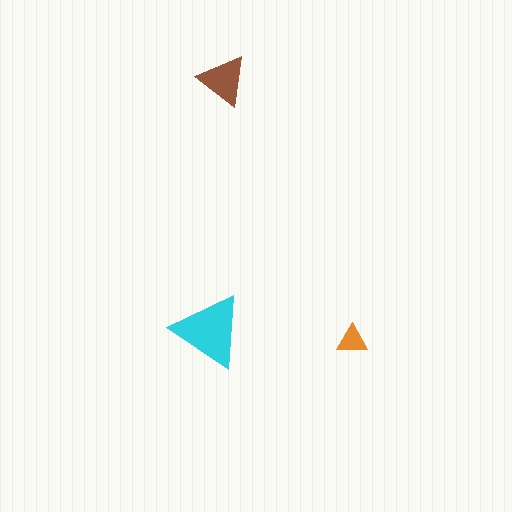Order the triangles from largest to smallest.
the cyan one, the brown one, the orange one.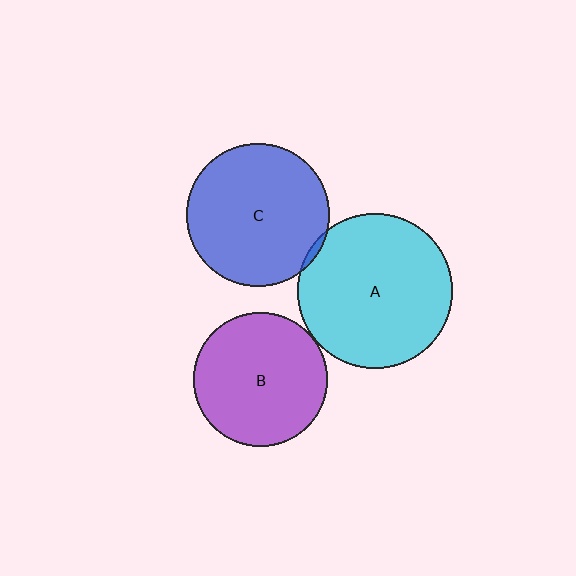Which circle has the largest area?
Circle A (cyan).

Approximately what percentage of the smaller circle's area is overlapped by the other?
Approximately 5%.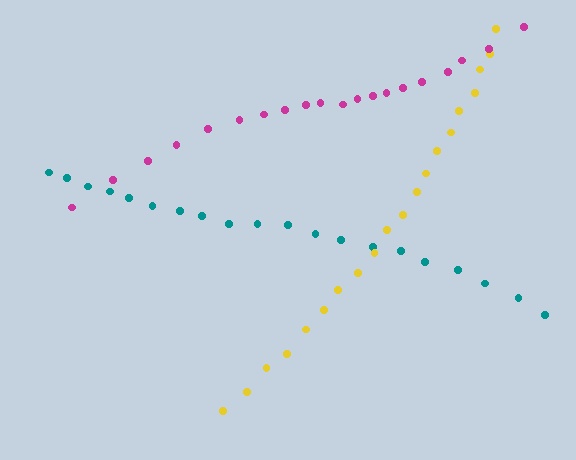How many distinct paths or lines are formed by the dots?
There are 3 distinct paths.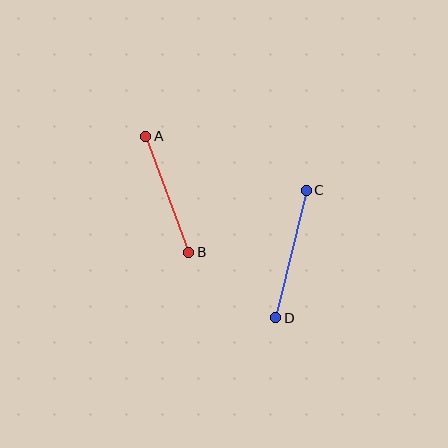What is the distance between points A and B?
The distance is approximately 123 pixels.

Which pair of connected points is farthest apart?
Points C and D are farthest apart.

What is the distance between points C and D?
The distance is approximately 131 pixels.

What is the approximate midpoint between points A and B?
The midpoint is at approximately (167, 194) pixels.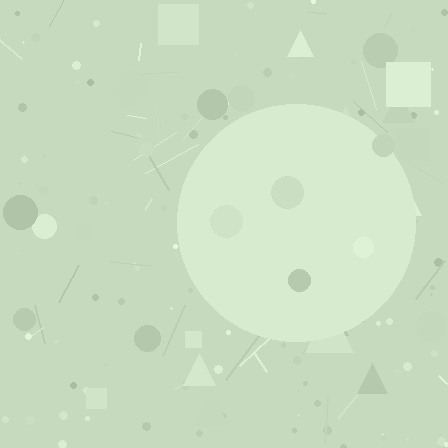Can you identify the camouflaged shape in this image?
The camouflaged shape is a circle.